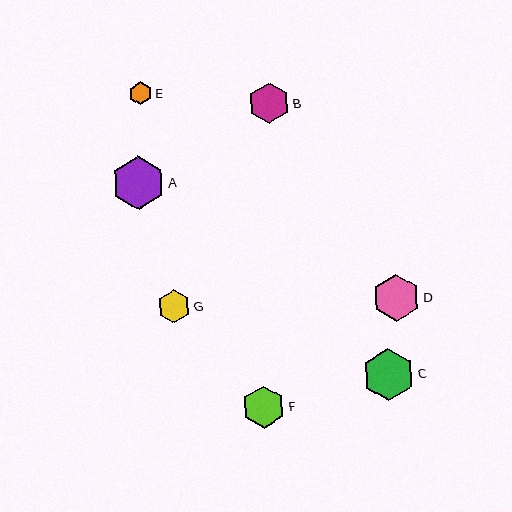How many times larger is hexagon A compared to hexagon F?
Hexagon A is approximately 1.3 times the size of hexagon F.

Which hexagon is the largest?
Hexagon A is the largest with a size of approximately 53 pixels.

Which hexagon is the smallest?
Hexagon E is the smallest with a size of approximately 23 pixels.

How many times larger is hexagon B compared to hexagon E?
Hexagon B is approximately 1.8 times the size of hexagon E.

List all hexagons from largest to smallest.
From largest to smallest: A, C, D, F, B, G, E.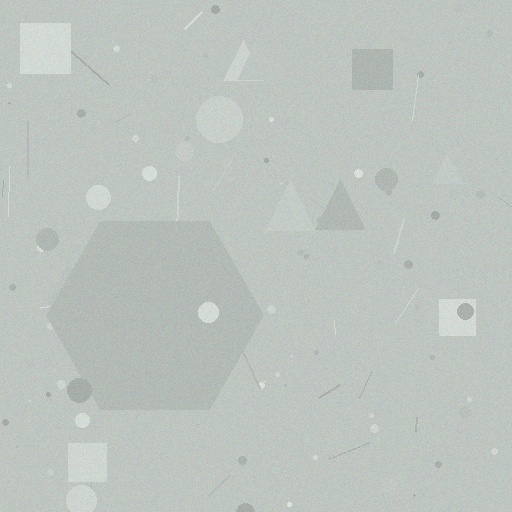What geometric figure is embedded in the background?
A hexagon is embedded in the background.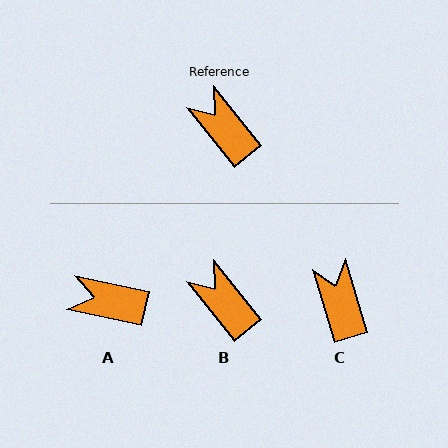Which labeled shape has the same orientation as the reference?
B.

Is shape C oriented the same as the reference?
No, it is off by about 22 degrees.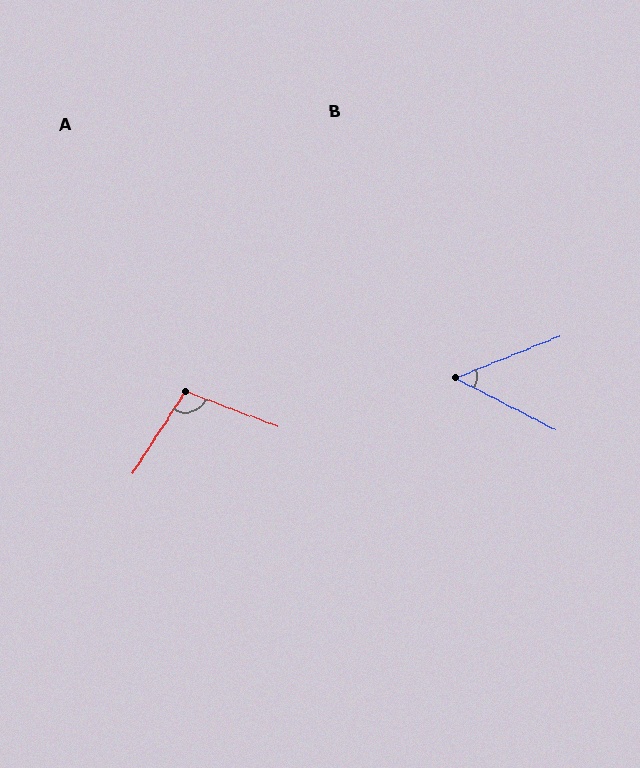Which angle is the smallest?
B, at approximately 49 degrees.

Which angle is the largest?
A, at approximately 102 degrees.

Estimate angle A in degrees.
Approximately 102 degrees.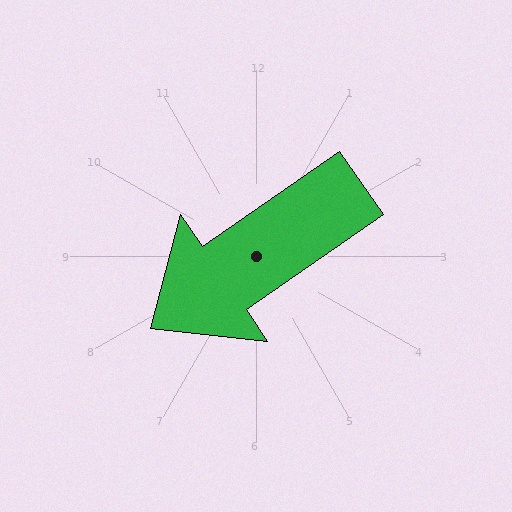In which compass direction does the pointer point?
Southwest.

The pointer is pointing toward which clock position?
Roughly 8 o'clock.